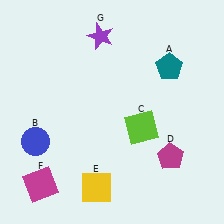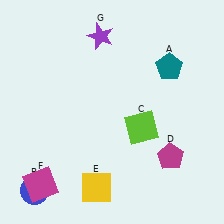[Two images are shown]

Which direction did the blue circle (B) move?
The blue circle (B) moved down.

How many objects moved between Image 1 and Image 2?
1 object moved between the two images.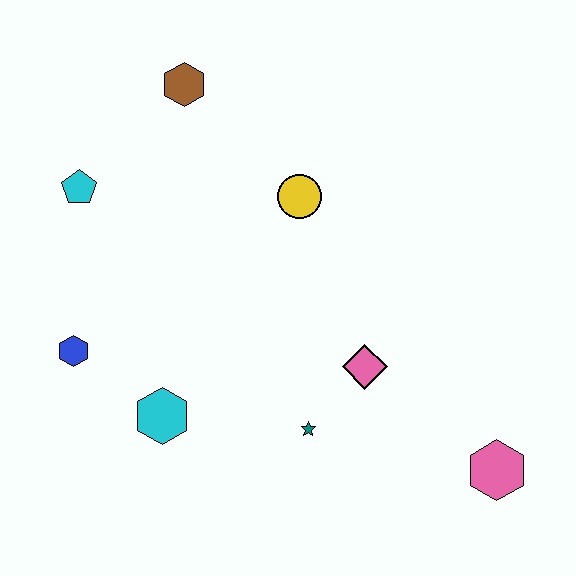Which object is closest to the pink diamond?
The teal star is closest to the pink diamond.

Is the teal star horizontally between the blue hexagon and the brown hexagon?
No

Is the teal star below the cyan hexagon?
Yes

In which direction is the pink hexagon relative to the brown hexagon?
The pink hexagon is below the brown hexagon.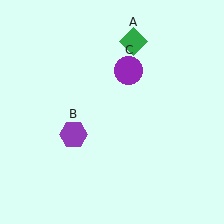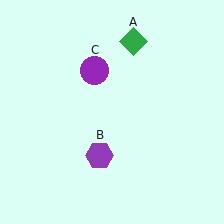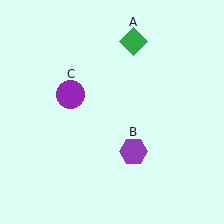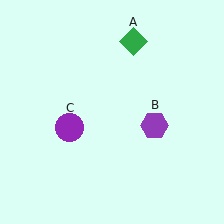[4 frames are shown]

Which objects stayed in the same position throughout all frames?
Green diamond (object A) remained stationary.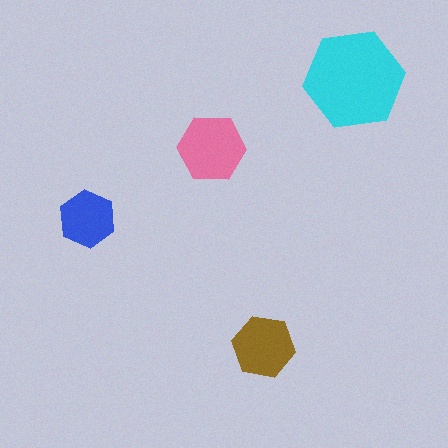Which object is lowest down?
The brown hexagon is bottommost.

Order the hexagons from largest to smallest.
the cyan one, the pink one, the brown one, the blue one.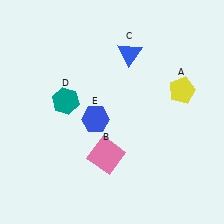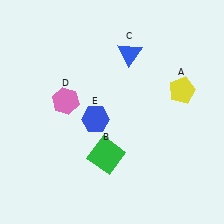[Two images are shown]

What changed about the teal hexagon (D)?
In Image 1, D is teal. In Image 2, it changed to pink.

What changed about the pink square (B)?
In Image 1, B is pink. In Image 2, it changed to green.